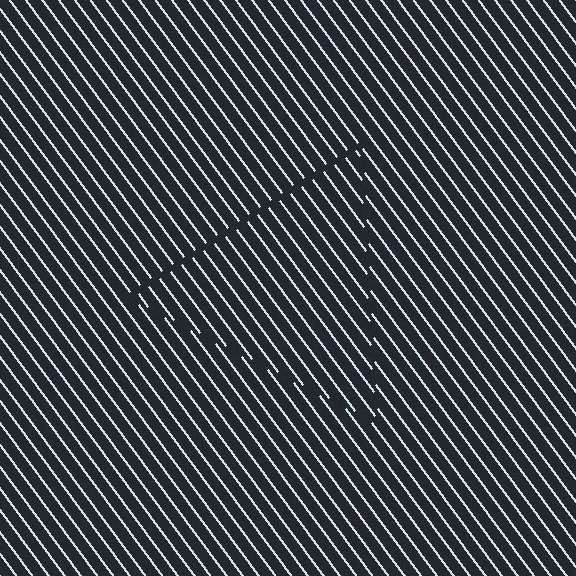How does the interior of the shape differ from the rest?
The interior of the shape contains the same grating, shifted by half a period — the contour is defined by the phase discontinuity where line-ends from the inner and outer gratings abut.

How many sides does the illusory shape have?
3 sides — the line-ends trace a triangle.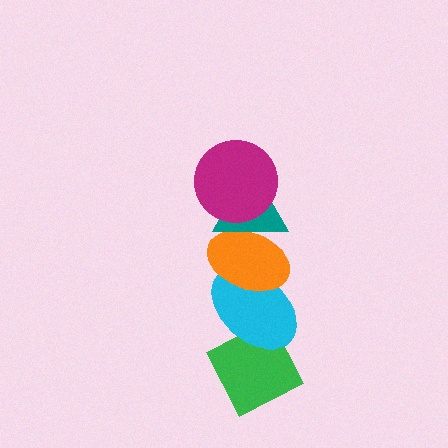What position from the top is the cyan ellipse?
The cyan ellipse is 4th from the top.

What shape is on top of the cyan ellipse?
The orange ellipse is on top of the cyan ellipse.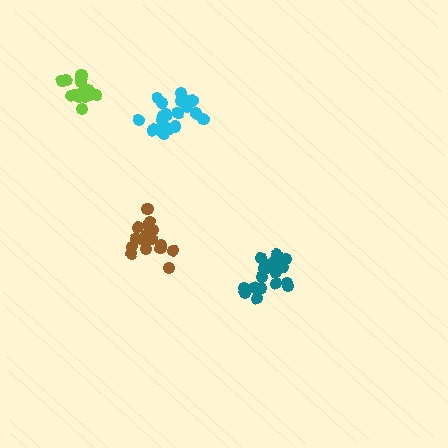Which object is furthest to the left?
The lime cluster is leftmost.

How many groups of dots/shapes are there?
There are 4 groups.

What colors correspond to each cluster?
The clusters are colored: brown, cyan, lime, teal.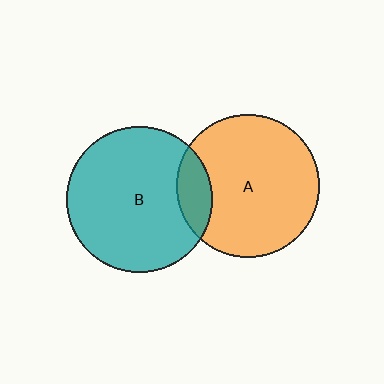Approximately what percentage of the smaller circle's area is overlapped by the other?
Approximately 15%.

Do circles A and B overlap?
Yes.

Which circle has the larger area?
Circle B (teal).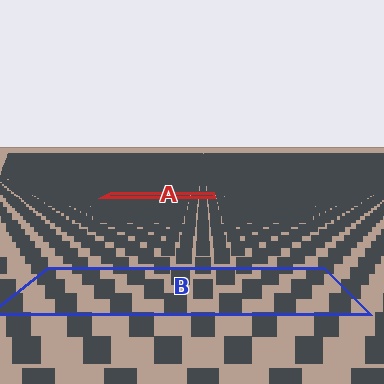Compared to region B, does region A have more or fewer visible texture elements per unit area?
Region A has more texture elements per unit area — they are packed more densely because it is farther away.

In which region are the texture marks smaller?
The texture marks are smaller in region A, because it is farther away.